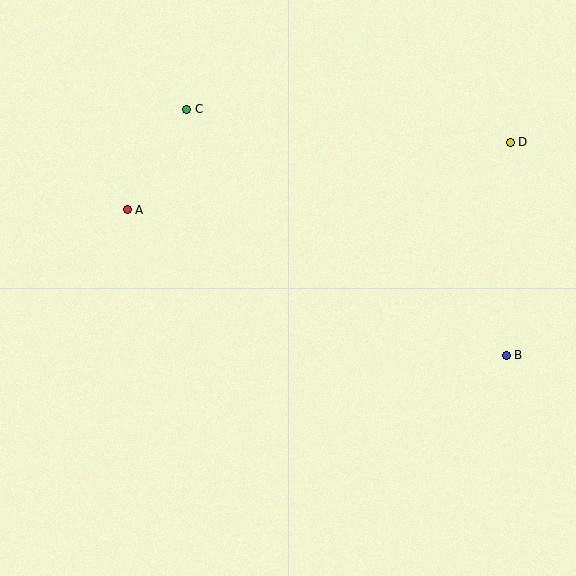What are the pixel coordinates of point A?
Point A is at (127, 210).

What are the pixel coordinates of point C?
Point C is at (187, 109).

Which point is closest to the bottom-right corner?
Point B is closest to the bottom-right corner.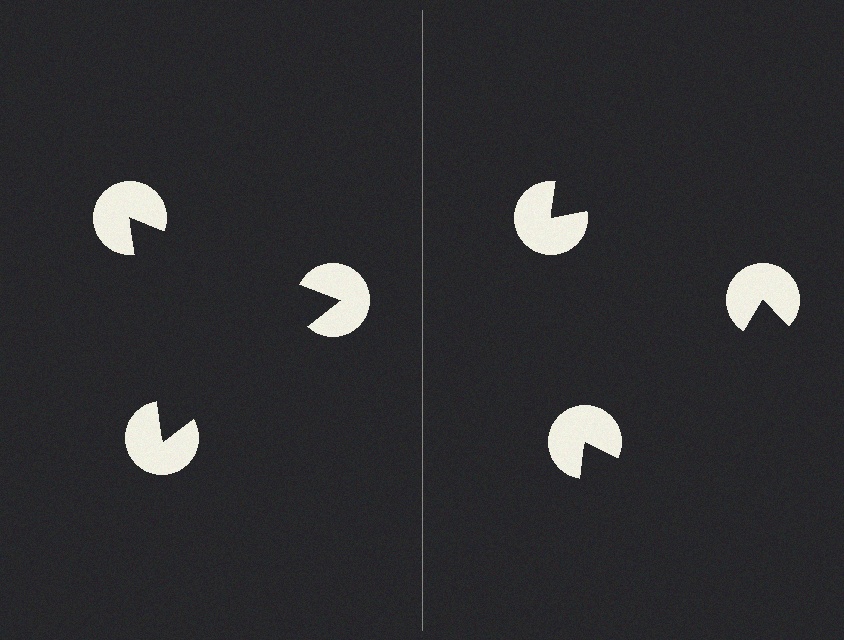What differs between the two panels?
The pac-man discs are positioned identically on both sides; only the wedge orientations differ. On the left they align to a triangle; on the right they are misaligned.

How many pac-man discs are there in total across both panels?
6 — 3 on each side.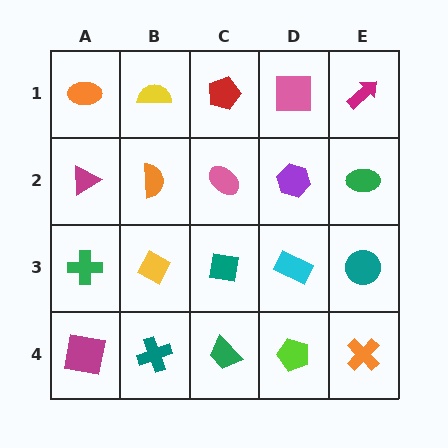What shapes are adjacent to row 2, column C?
A red pentagon (row 1, column C), a teal square (row 3, column C), an orange semicircle (row 2, column B), a purple hexagon (row 2, column D).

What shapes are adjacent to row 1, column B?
An orange semicircle (row 2, column B), an orange ellipse (row 1, column A), a red pentagon (row 1, column C).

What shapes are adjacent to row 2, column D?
A pink square (row 1, column D), a cyan rectangle (row 3, column D), a pink ellipse (row 2, column C), a green ellipse (row 2, column E).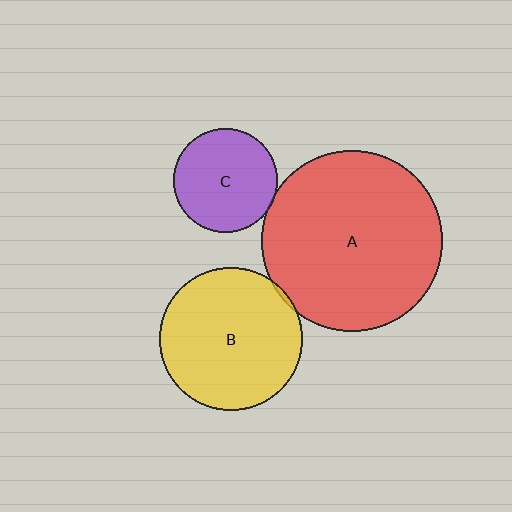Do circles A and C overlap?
Yes.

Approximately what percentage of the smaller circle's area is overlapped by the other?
Approximately 5%.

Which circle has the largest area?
Circle A (red).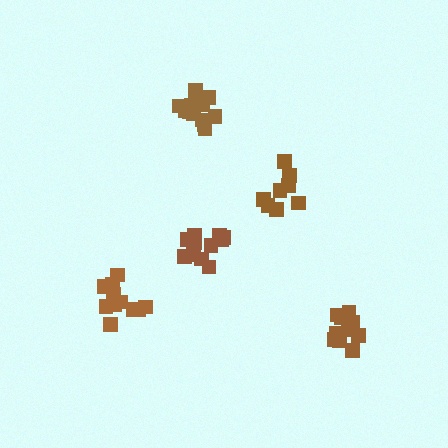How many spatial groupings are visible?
There are 5 spatial groupings.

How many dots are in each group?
Group 1: 8 dots, Group 2: 13 dots, Group 3: 11 dots, Group 4: 10 dots, Group 5: 12 dots (54 total).